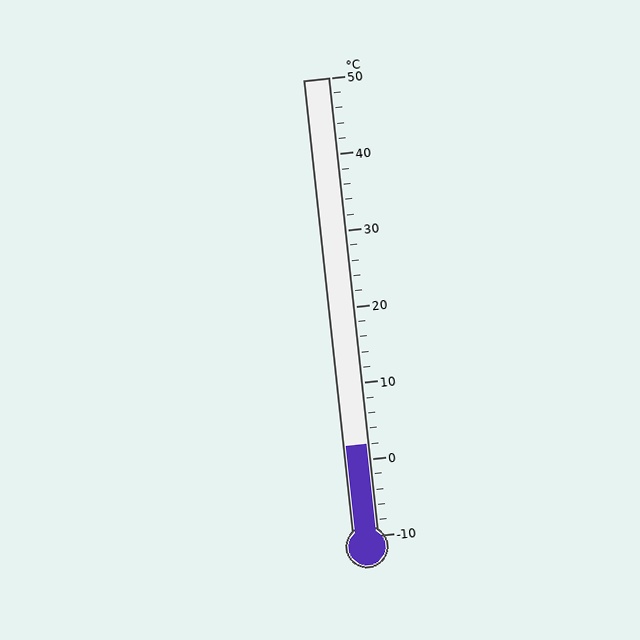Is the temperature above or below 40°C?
The temperature is below 40°C.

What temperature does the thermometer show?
The thermometer shows approximately 2°C.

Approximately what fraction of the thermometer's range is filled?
The thermometer is filled to approximately 20% of its range.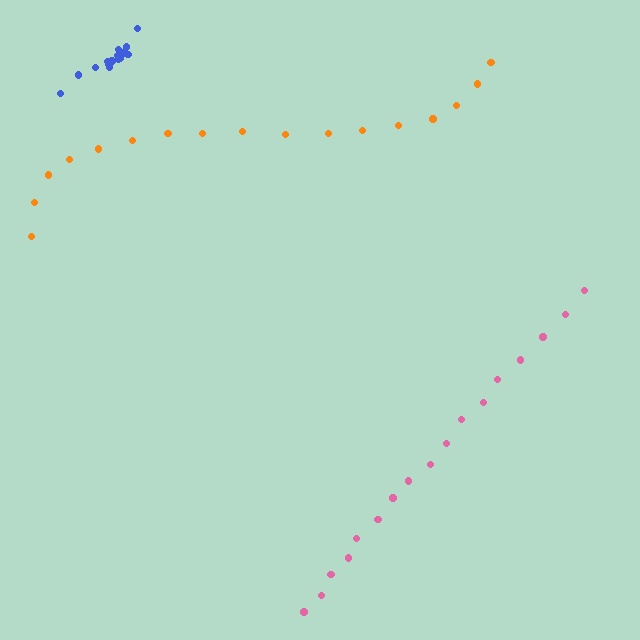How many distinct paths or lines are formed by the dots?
There are 3 distinct paths.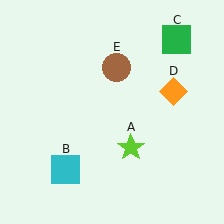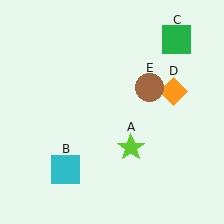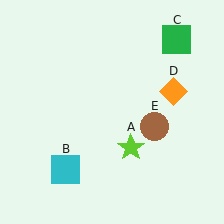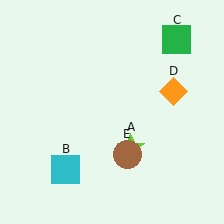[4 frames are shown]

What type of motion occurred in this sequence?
The brown circle (object E) rotated clockwise around the center of the scene.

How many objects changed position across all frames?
1 object changed position: brown circle (object E).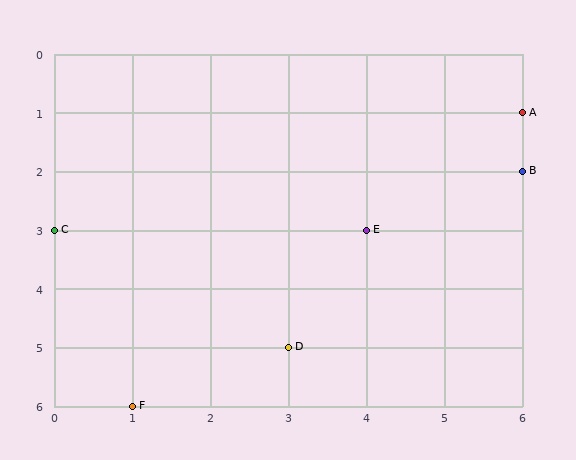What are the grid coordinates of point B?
Point B is at grid coordinates (6, 2).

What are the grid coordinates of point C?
Point C is at grid coordinates (0, 3).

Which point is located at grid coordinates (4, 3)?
Point E is at (4, 3).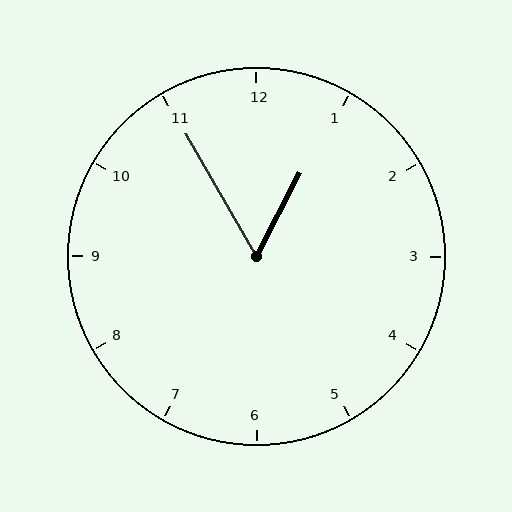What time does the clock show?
12:55.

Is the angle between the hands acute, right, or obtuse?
It is acute.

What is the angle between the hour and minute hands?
Approximately 58 degrees.